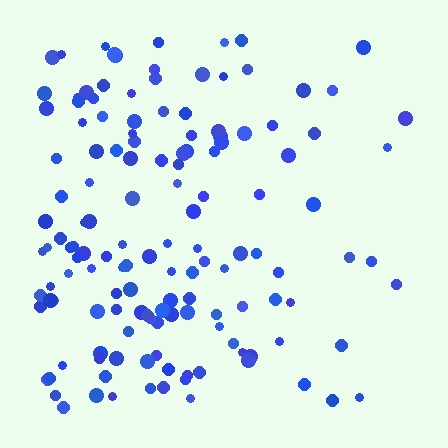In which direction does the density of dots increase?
From right to left, with the left side densest.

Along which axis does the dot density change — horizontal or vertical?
Horizontal.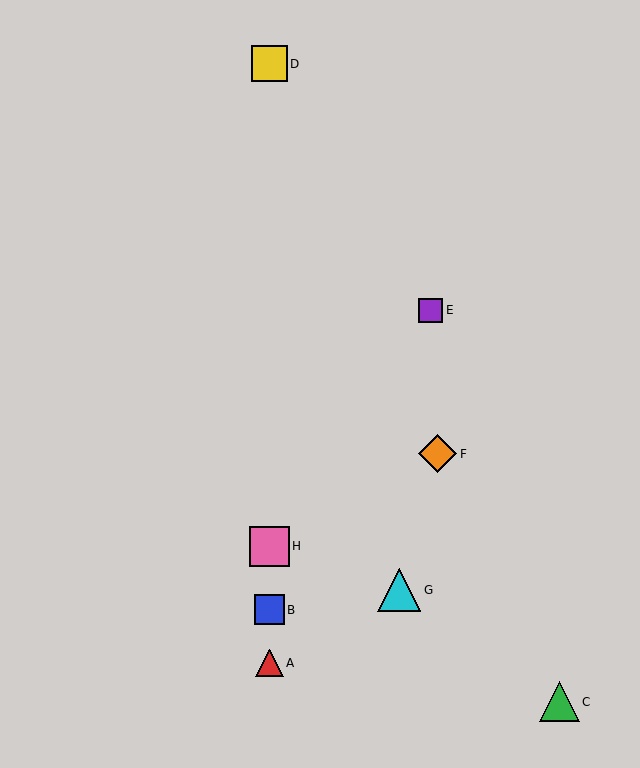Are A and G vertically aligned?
No, A is at x≈269 and G is at x≈399.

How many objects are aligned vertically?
4 objects (A, B, D, H) are aligned vertically.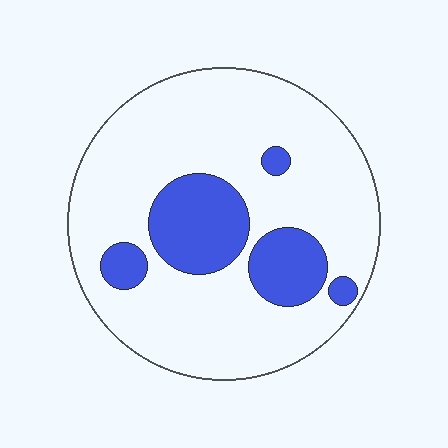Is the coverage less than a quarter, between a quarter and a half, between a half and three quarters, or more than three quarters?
Less than a quarter.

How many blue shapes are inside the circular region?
5.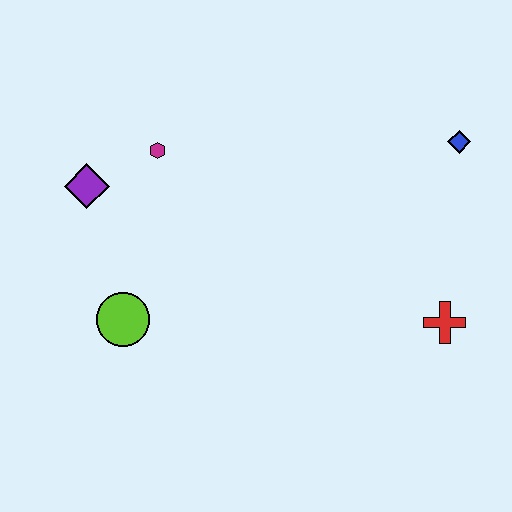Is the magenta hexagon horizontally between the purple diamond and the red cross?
Yes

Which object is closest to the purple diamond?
The magenta hexagon is closest to the purple diamond.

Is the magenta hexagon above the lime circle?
Yes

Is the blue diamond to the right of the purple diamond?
Yes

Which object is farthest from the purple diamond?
The red cross is farthest from the purple diamond.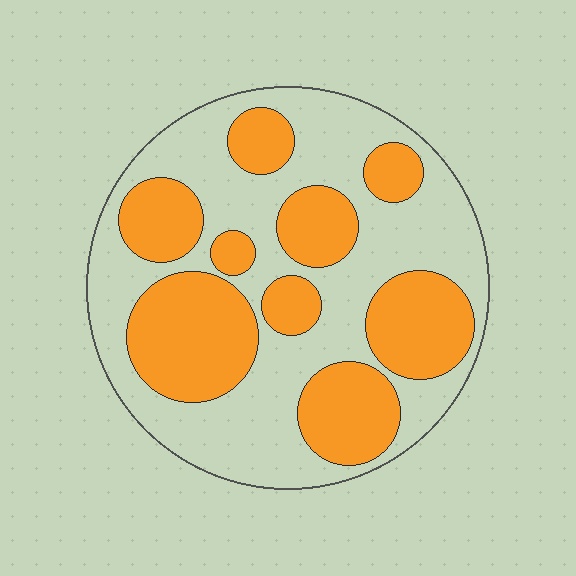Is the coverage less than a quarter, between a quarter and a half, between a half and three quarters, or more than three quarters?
Between a quarter and a half.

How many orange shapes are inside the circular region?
9.